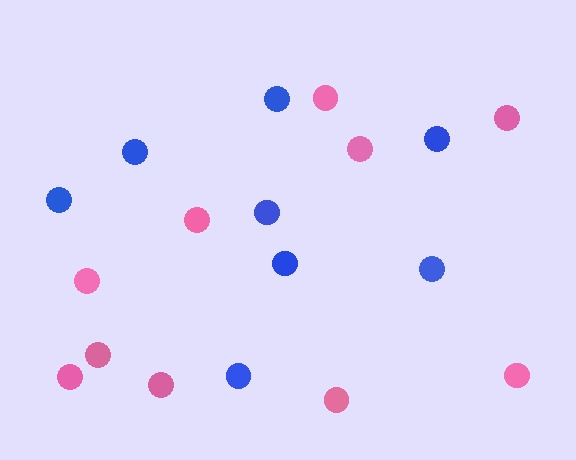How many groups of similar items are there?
There are 2 groups: one group of blue circles (8) and one group of pink circles (10).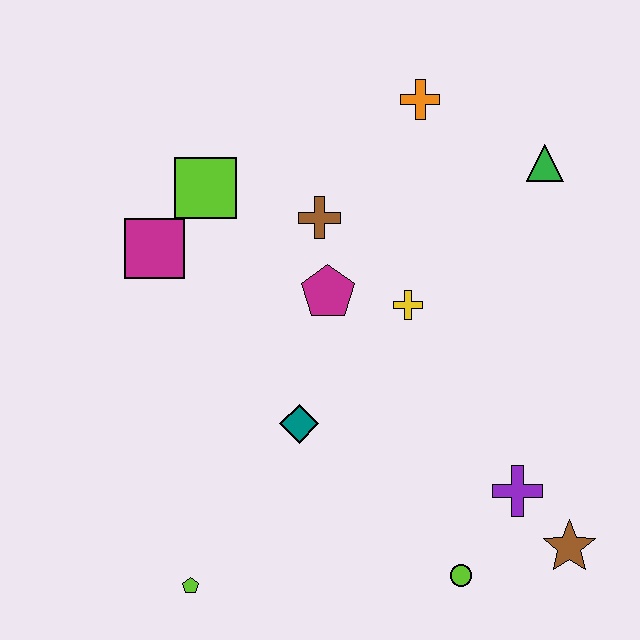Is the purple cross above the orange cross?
No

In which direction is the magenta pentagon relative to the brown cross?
The magenta pentagon is below the brown cross.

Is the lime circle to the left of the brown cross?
No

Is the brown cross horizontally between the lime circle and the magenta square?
Yes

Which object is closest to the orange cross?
The green triangle is closest to the orange cross.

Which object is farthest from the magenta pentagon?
The brown star is farthest from the magenta pentagon.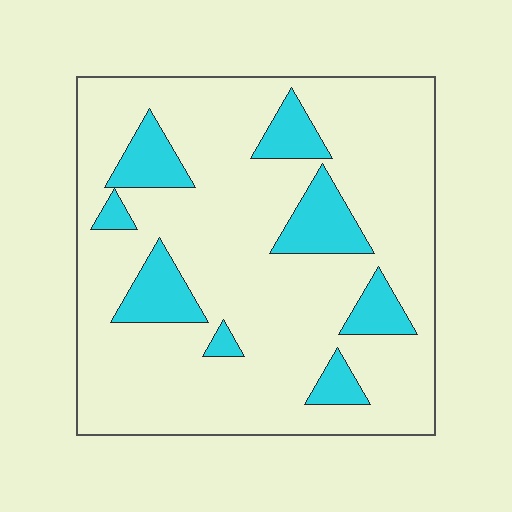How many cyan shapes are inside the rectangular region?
8.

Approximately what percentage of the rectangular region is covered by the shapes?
Approximately 15%.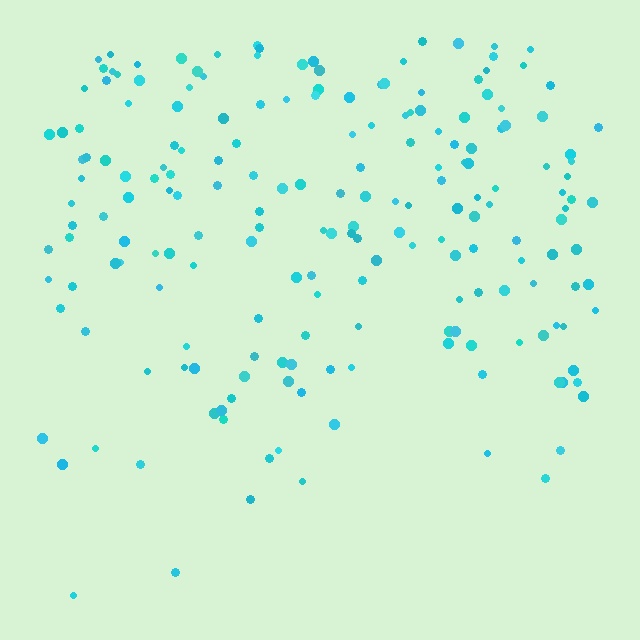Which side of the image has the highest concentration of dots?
The top.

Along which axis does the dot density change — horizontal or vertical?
Vertical.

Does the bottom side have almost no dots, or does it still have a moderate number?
Still a moderate number, just noticeably fewer than the top.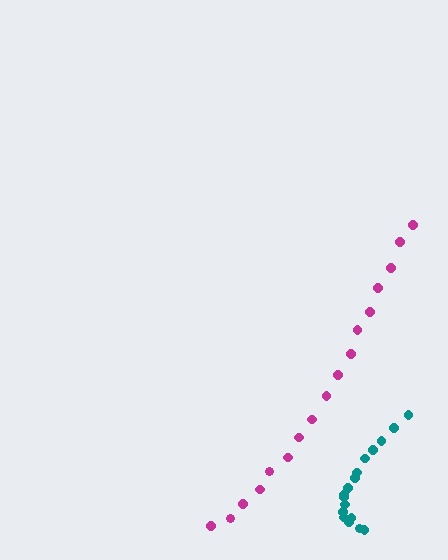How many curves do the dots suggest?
There are 2 distinct paths.